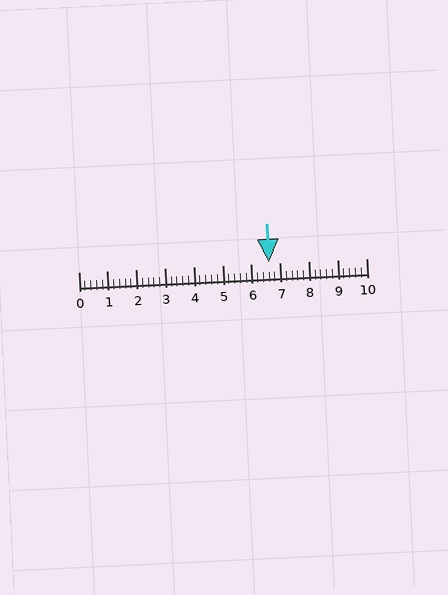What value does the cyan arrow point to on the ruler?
The cyan arrow points to approximately 6.6.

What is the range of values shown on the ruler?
The ruler shows values from 0 to 10.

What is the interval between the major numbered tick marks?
The major tick marks are spaced 1 units apart.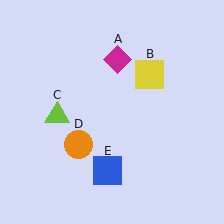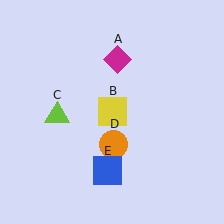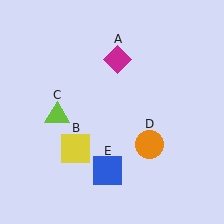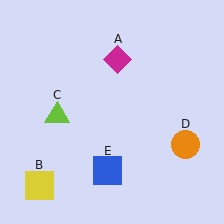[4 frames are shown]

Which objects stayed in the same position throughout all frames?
Magenta diamond (object A) and lime triangle (object C) and blue square (object E) remained stationary.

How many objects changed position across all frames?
2 objects changed position: yellow square (object B), orange circle (object D).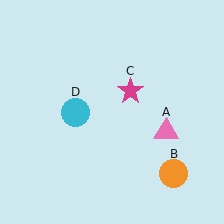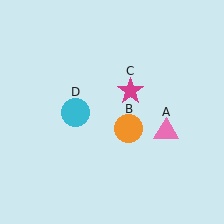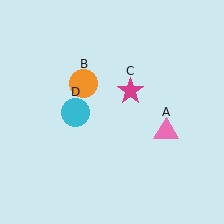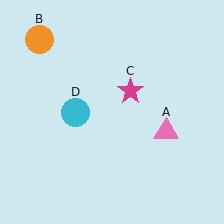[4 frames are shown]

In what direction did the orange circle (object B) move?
The orange circle (object B) moved up and to the left.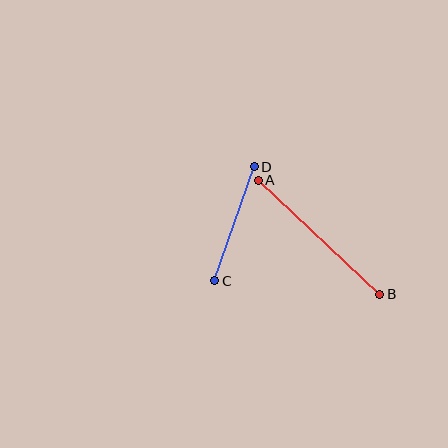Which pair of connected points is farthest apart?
Points A and B are farthest apart.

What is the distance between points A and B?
The distance is approximately 167 pixels.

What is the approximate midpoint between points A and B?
The midpoint is at approximately (319, 237) pixels.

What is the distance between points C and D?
The distance is approximately 121 pixels.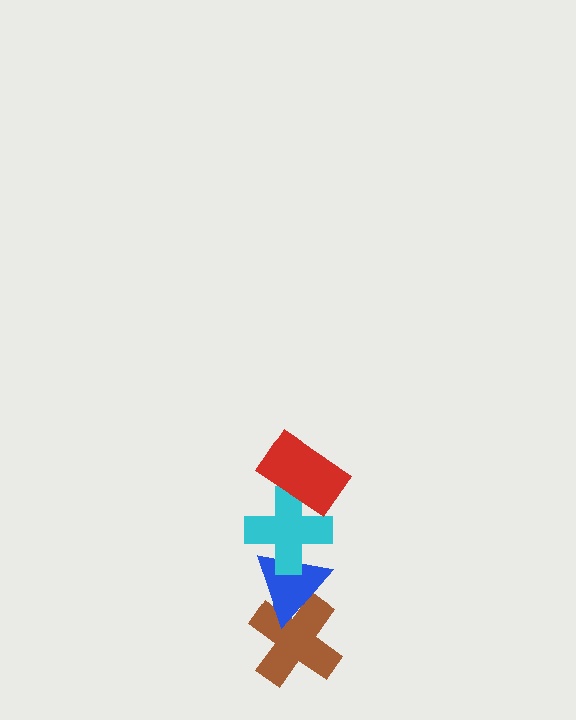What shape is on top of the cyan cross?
The red rectangle is on top of the cyan cross.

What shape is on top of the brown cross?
The blue triangle is on top of the brown cross.